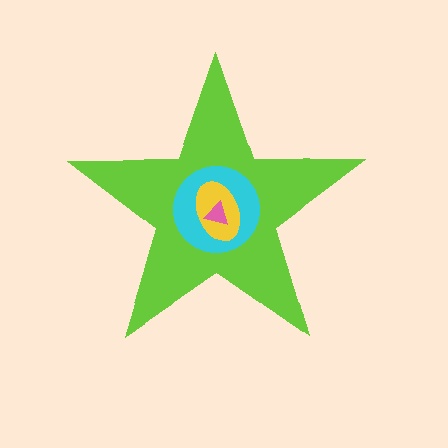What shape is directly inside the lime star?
The cyan circle.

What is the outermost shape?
The lime star.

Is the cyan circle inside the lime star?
Yes.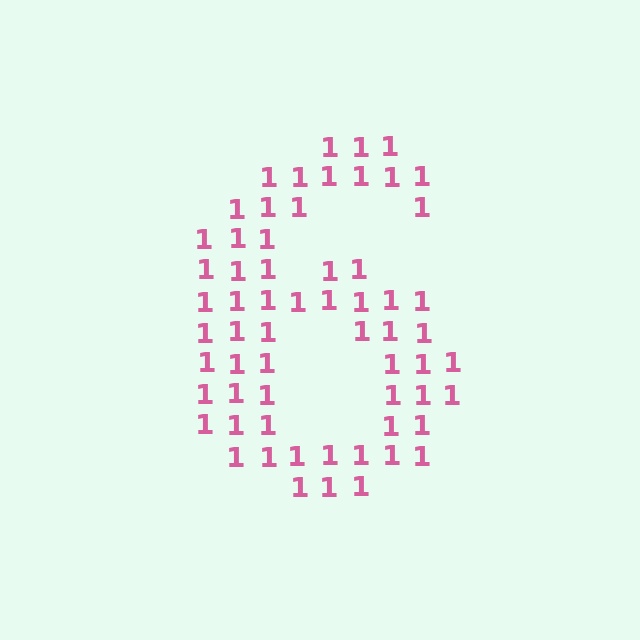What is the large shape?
The large shape is the digit 6.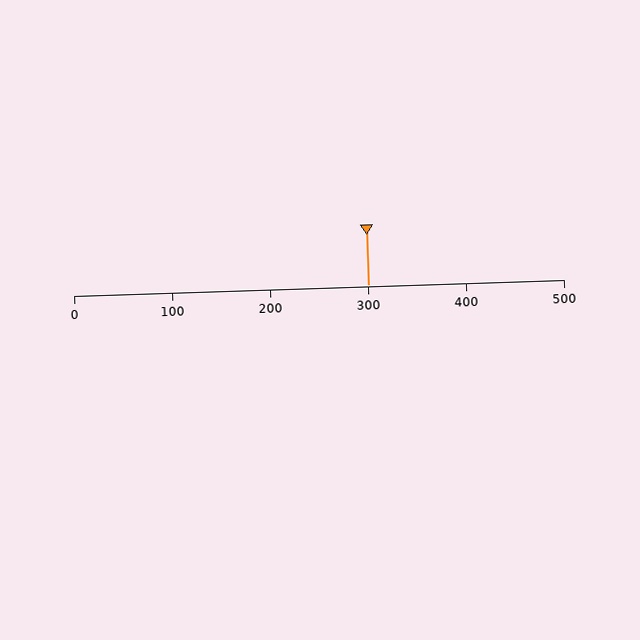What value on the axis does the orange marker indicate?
The marker indicates approximately 300.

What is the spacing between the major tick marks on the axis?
The major ticks are spaced 100 apart.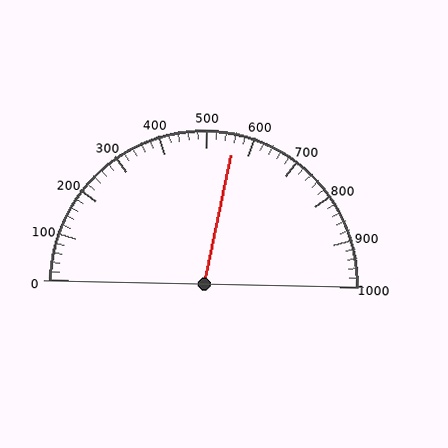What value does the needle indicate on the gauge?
The needle indicates approximately 560.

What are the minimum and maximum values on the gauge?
The gauge ranges from 0 to 1000.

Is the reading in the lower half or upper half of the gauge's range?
The reading is in the upper half of the range (0 to 1000).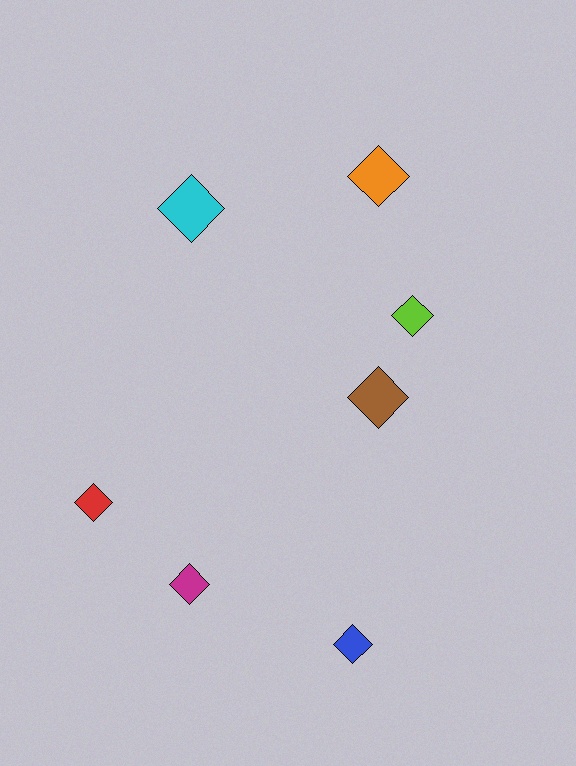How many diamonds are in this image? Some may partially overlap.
There are 7 diamonds.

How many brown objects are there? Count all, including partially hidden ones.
There is 1 brown object.